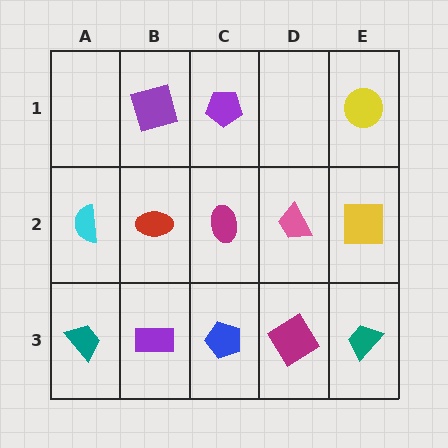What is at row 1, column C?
A purple pentagon.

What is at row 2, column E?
A yellow square.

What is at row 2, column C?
A magenta ellipse.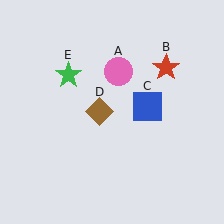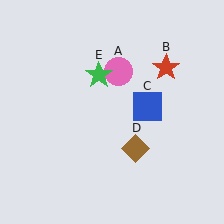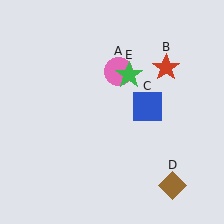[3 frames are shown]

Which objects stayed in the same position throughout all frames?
Pink circle (object A) and red star (object B) and blue square (object C) remained stationary.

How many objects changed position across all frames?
2 objects changed position: brown diamond (object D), green star (object E).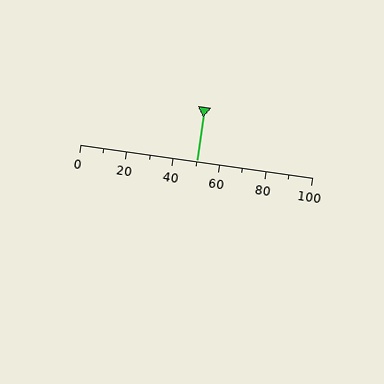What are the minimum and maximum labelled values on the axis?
The axis runs from 0 to 100.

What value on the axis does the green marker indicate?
The marker indicates approximately 50.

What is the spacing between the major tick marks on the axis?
The major ticks are spaced 20 apart.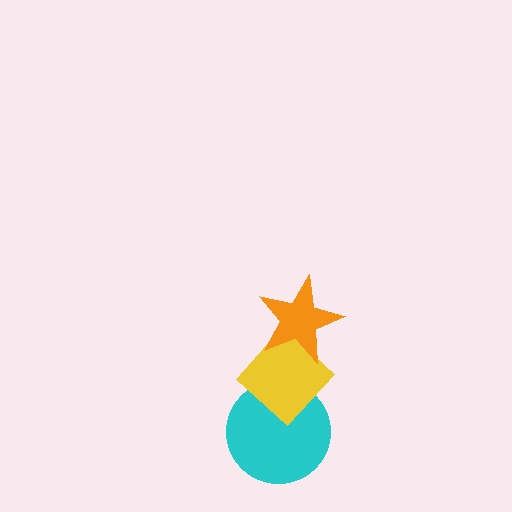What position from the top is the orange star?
The orange star is 1st from the top.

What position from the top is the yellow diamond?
The yellow diamond is 2nd from the top.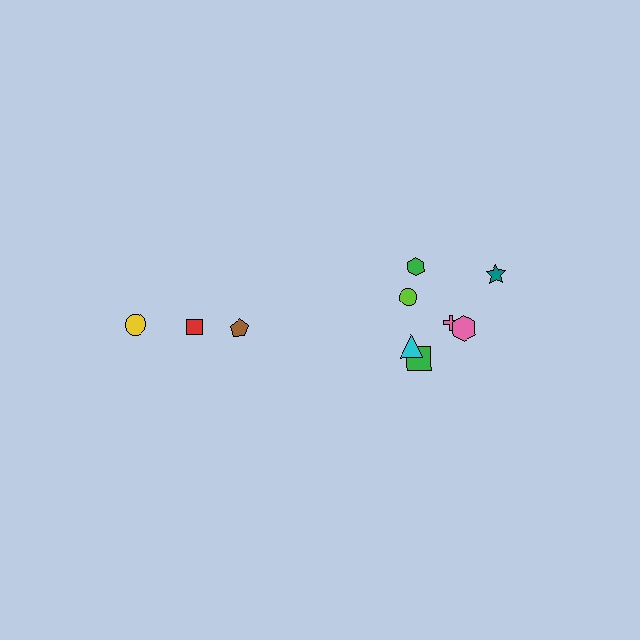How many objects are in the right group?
There are 7 objects.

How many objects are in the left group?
There are 3 objects.